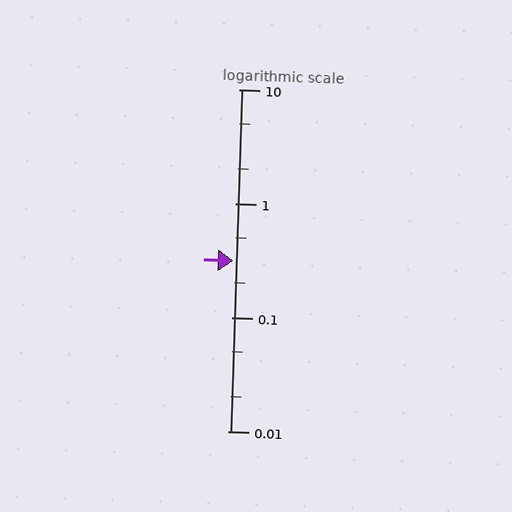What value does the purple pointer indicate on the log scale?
The pointer indicates approximately 0.31.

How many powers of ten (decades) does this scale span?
The scale spans 3 decades, from 0.01 to 10.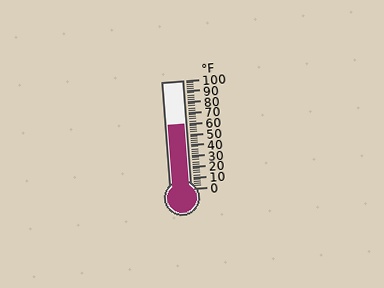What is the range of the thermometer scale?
The thermometer scale ranges from 0°F to 100°F.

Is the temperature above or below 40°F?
The temperature is above 40°F.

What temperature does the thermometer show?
The thermometer shows approximately 60°F.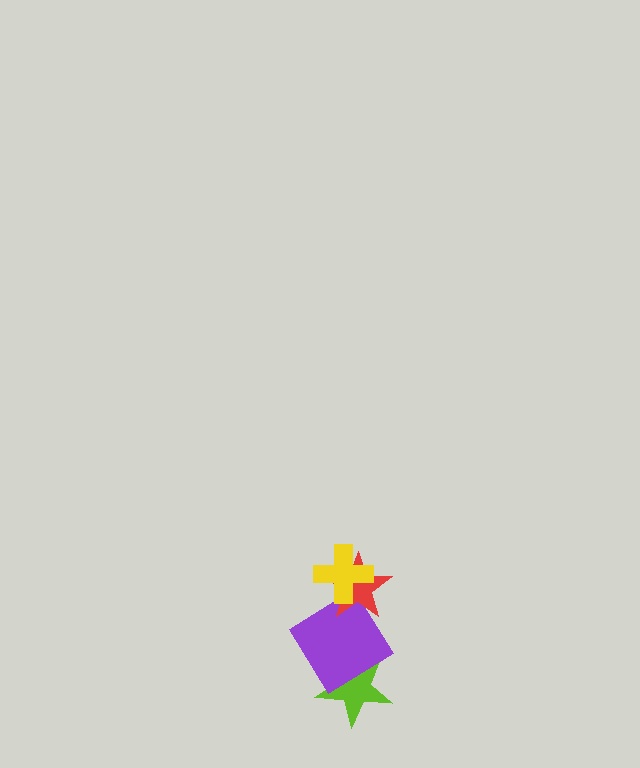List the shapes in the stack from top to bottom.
From top to bottom: the yellow cross, the red star, the purple diamond, the lime star.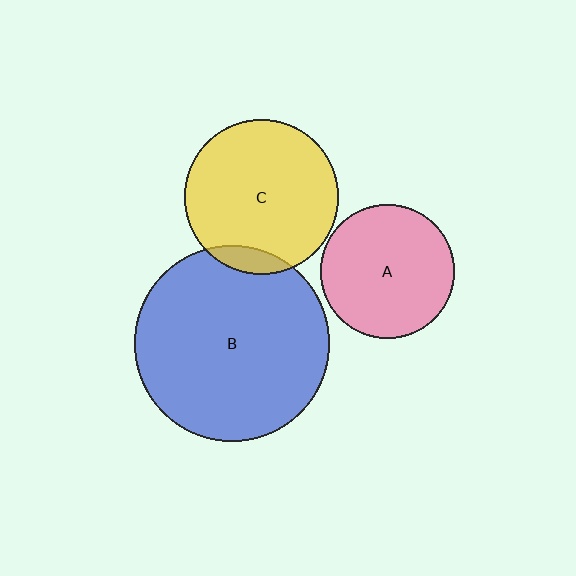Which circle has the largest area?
Circle B (blue).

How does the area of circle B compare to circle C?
Approximately 1.6 times.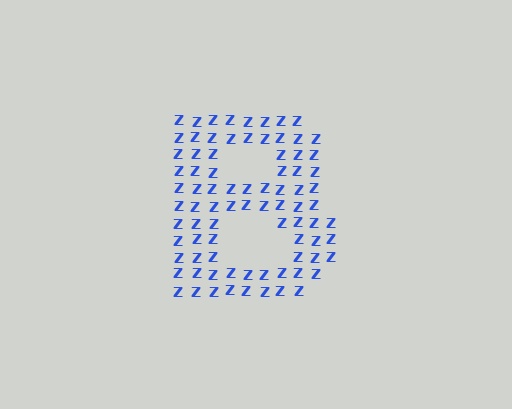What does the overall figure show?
The overall figure shows the letter B.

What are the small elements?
The small elements are letter Z's.